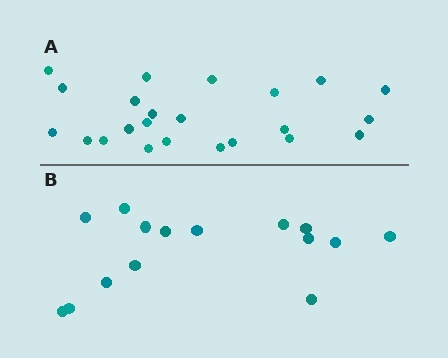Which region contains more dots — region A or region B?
Region A (the top region) has more dots.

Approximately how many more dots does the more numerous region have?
Region A has roughly 8 or so more dots than region B.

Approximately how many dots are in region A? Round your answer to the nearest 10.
About 20 dots. (The exact count is 23, which rounds to 20.)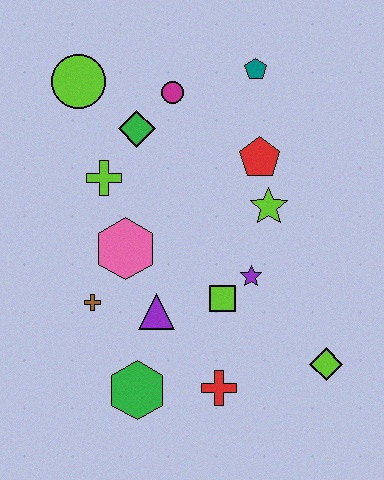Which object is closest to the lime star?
The red pentagon is closest to the lime star.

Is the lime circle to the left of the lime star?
Yes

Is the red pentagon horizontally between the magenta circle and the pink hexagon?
No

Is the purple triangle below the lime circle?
Yes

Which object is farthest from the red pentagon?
The green hexagon is farthest from the red pentagon.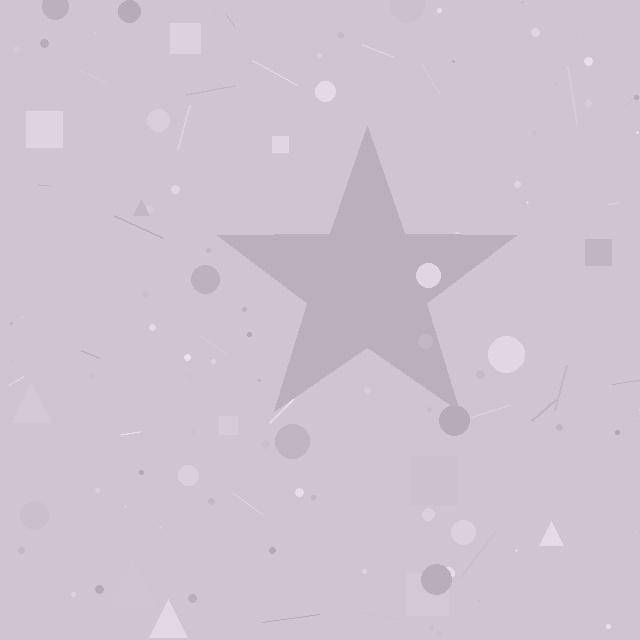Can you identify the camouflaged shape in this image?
The camouflaged shape is a star.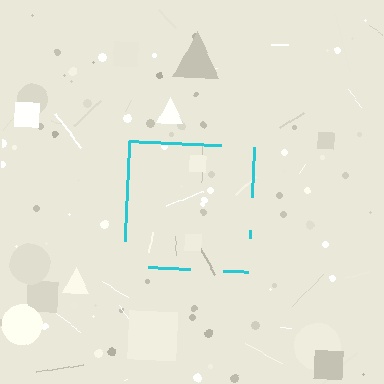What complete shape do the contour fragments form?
The contour fragments form a square.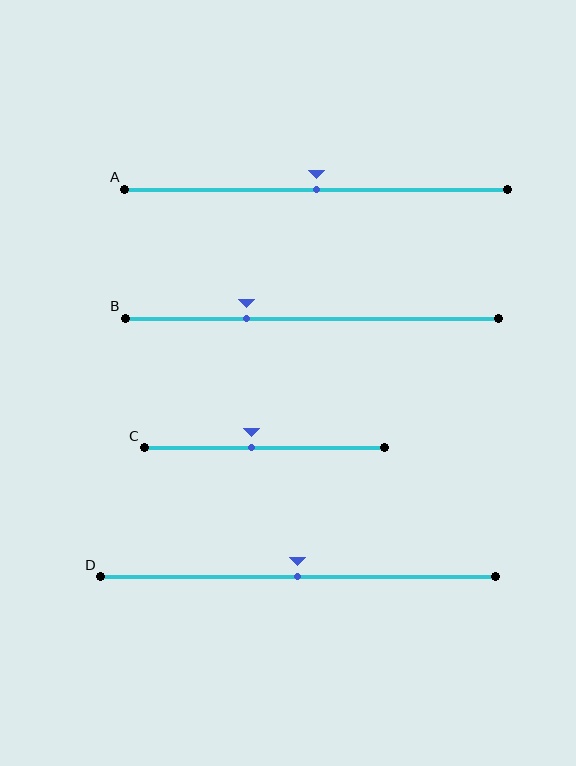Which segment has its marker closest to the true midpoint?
Segment A has its marker closest to the true midpoint.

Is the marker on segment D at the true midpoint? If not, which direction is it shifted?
Yes, the marker on segment D is at the true midpoint.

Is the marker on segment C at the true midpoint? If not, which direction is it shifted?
No, the marker on segment C is shifted to the left by about 5% of the segment length.